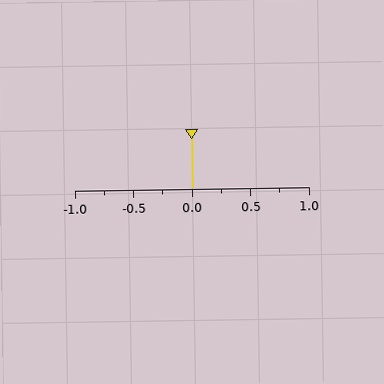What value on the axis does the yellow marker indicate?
The marker indicates approximately 0.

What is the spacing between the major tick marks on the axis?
The major ticks are spaced 0.5 apart.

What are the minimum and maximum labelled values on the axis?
The axis runs from -1.0 to 1.0.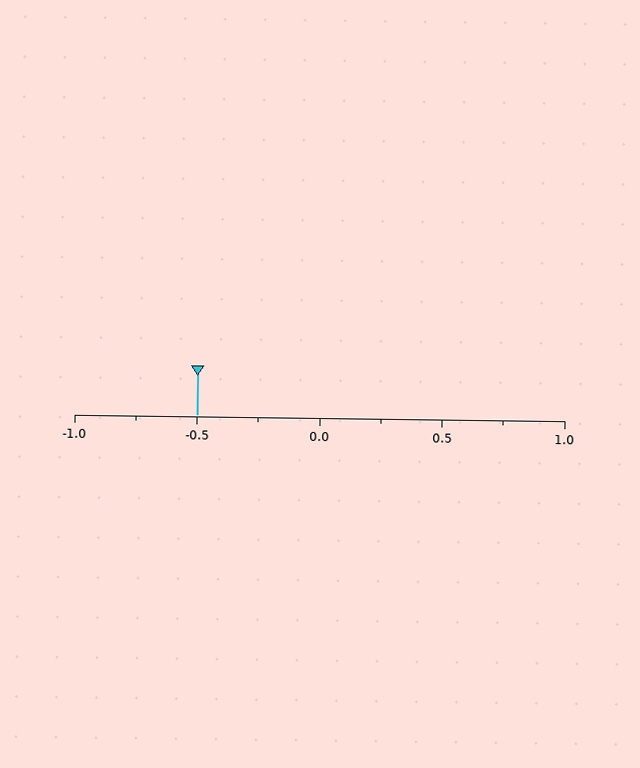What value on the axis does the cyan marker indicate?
The marker indicates approximately -0.5.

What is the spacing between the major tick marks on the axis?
The major ticks are spaced 0.5 apart.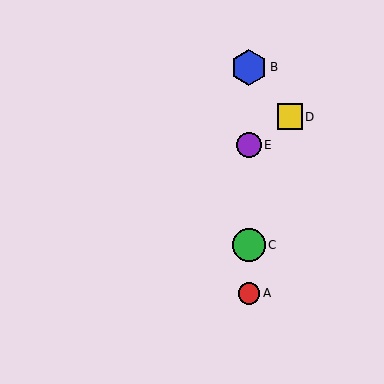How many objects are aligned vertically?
4 objects (A, B, C, E) are aligned vertically.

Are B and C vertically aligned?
Yes, both are at x≈249.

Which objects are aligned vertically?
Objects A, B, C, E are aligned vertically.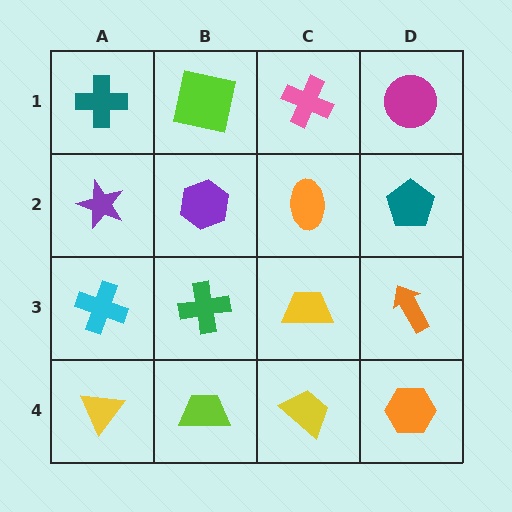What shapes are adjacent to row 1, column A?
A purple star (row 2, column A), a lime square (row 1, column B).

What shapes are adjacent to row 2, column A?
A teal cross (row 1, column A), a cyan cross (row 3, column A), a purple hexagon (row 2, column B).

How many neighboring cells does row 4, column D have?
2.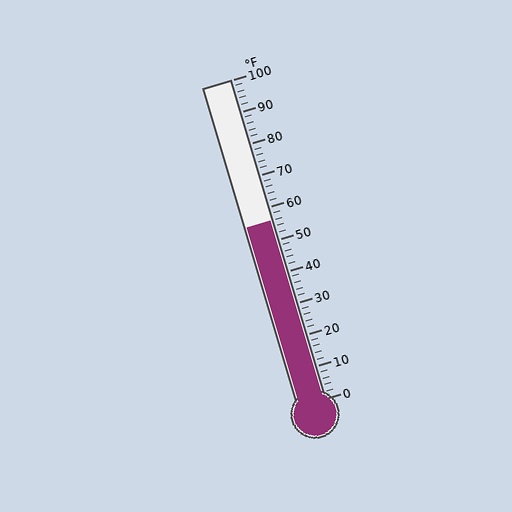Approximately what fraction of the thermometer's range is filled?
The thermometer is filled to approximately 55% of its range.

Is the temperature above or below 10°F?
The temperature is above 10°F.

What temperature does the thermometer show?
The thermometer shows approximately 56°F.